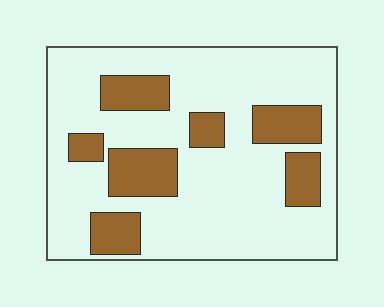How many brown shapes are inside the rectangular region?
7.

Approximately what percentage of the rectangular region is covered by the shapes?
Approximately 25%.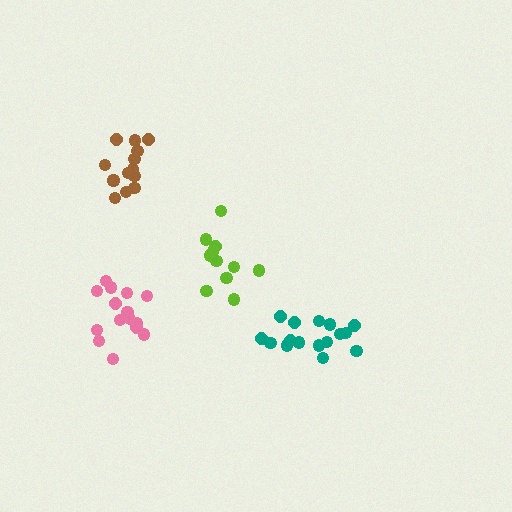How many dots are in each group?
Group 1: 14 dots, Group 2: 16 dots, Group 3: 11 dots, Group 4: 15 dots (56 total).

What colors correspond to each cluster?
The clusters are colored: brown, teal, lime, pink.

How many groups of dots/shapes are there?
There are 4 groups.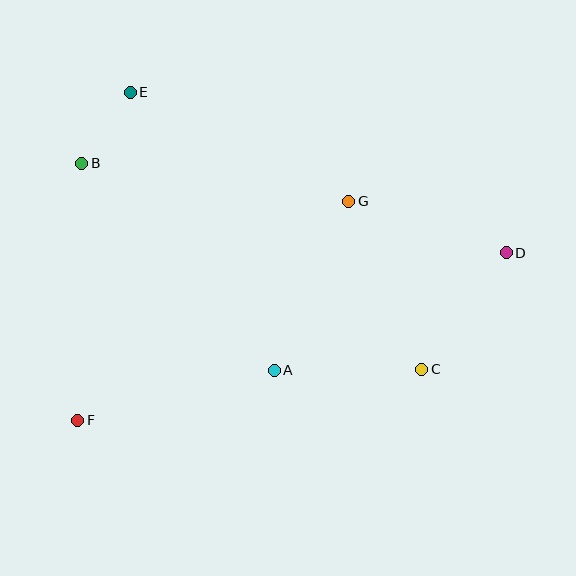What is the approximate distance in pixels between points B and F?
The distance between B and F is approximately 257 pixels.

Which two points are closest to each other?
Points B and E are closest to each other.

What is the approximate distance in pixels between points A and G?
The distance between A and G is approximately 185 pixels.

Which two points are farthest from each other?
Points D and F are farthest from each other.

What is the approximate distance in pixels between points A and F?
The distance between A and F is approximately 203 pixels.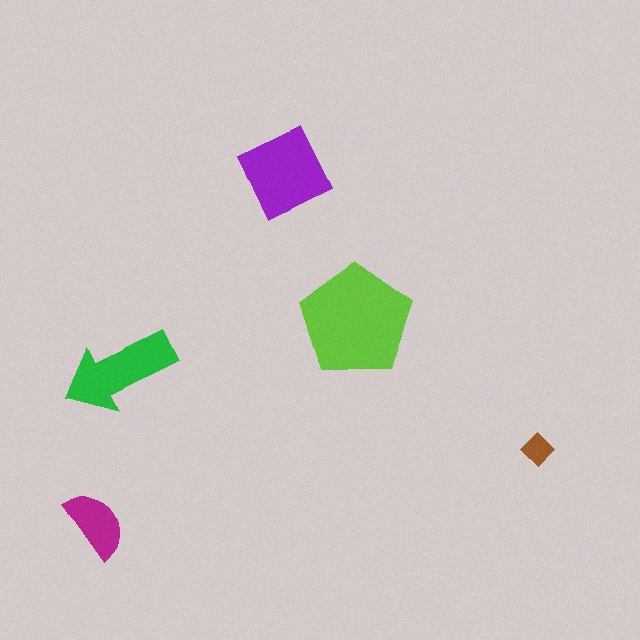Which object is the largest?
The lime pentagon.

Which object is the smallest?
The brown diamond.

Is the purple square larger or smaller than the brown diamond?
Larger.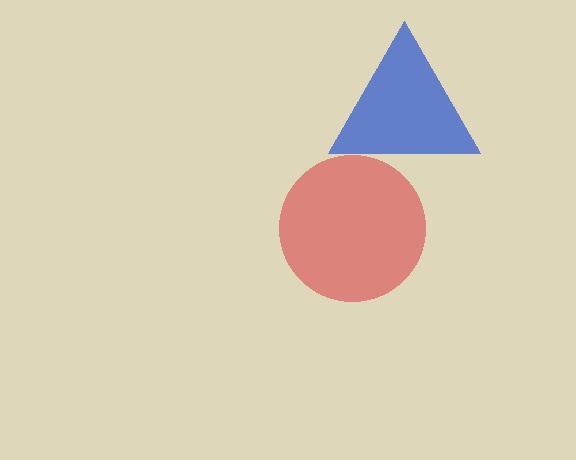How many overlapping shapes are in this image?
There are 2 overlapping shapes in the image.